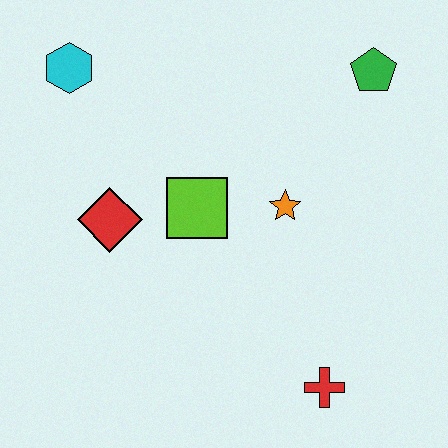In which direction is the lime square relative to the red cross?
The lime square is above the red cross.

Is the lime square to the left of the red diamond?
No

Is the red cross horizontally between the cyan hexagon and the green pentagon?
Yes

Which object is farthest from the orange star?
The cyan hexagon is farthest from the orange star.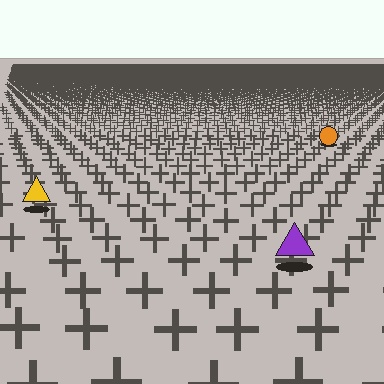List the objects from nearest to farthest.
From nearest to farthest: the purple triangle, the yellow triangle, the orange circle.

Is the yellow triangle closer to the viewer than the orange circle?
Yes. The yellow triangle is closer — you can tell from the texture gradient: the ground texture is coarser near it.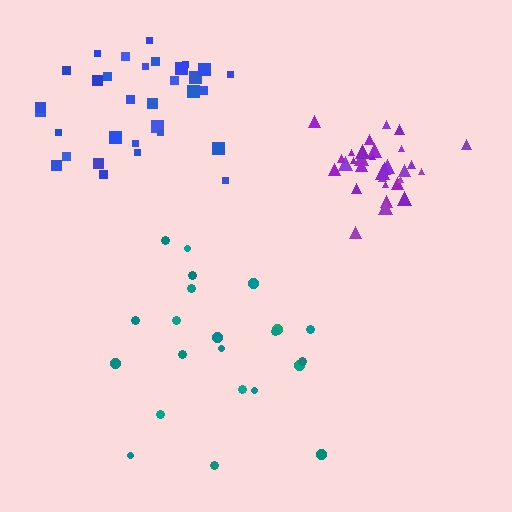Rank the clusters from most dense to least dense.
purple, blue, teal.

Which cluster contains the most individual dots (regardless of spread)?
Blue (32).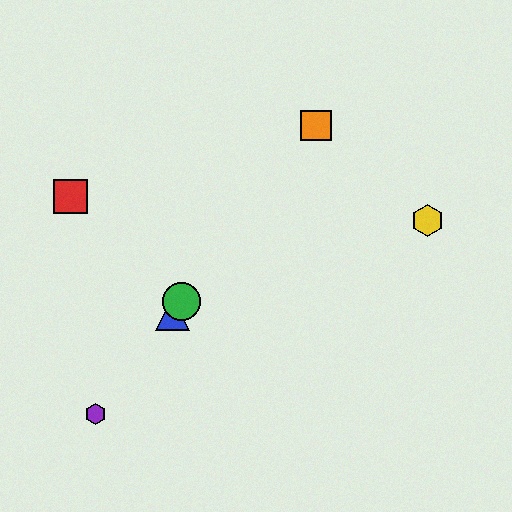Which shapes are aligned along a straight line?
The blue triangle, the green circle, the purple hexagon, the orange square are aligned along a straight line.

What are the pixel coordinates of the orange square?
The orange square is at (316, 126).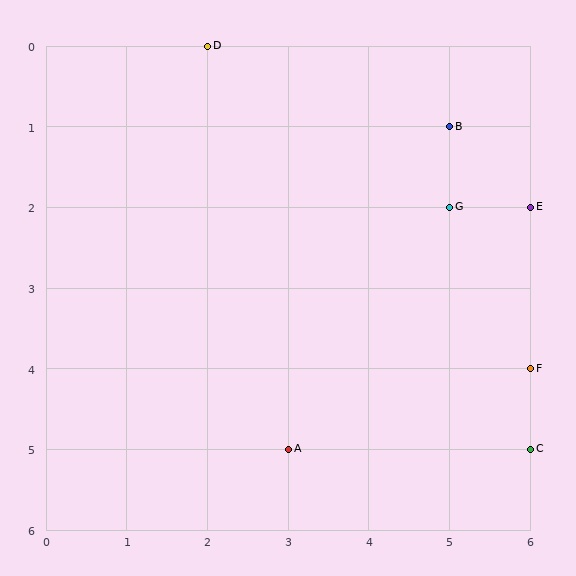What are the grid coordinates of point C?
Point C is at grid coordinates (6, 5).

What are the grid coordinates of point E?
Point E is at grid coordinates (6, 2).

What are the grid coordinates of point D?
Point D is at grid coordinates (2, 0).